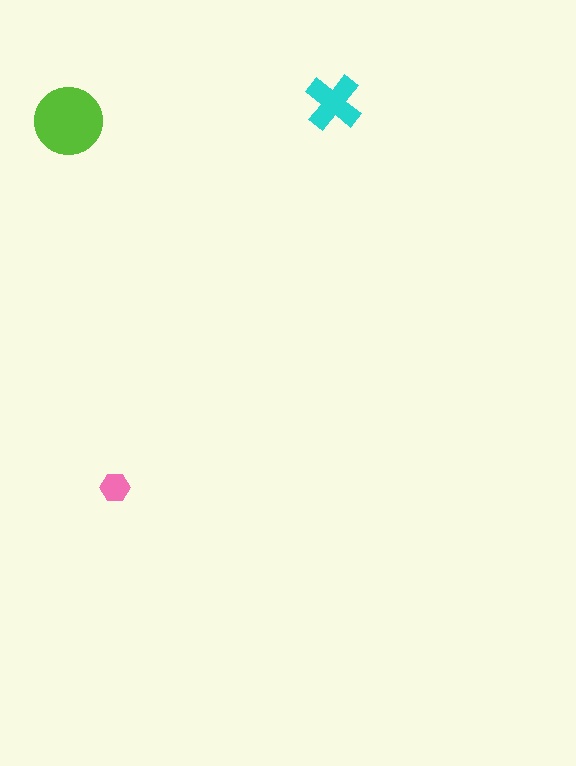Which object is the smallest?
The pink hexagon.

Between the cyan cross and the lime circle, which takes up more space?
The lime circle.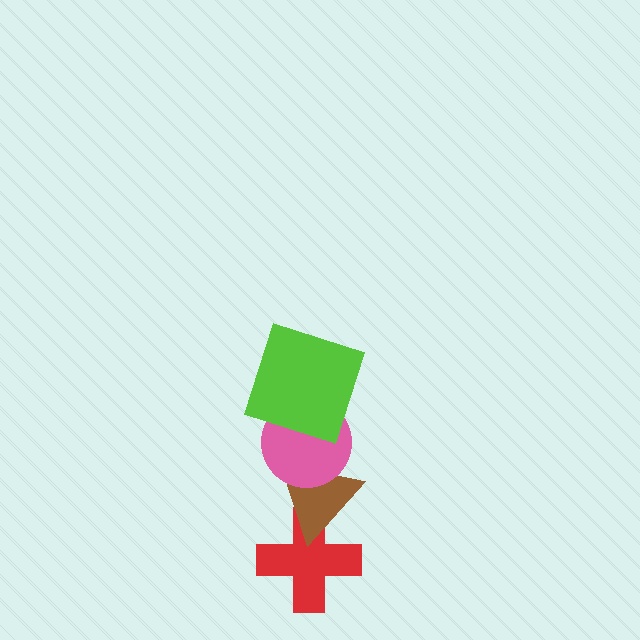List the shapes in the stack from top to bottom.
From top to bottom: the lime square, the pink circle, the brown triangle, the red cross.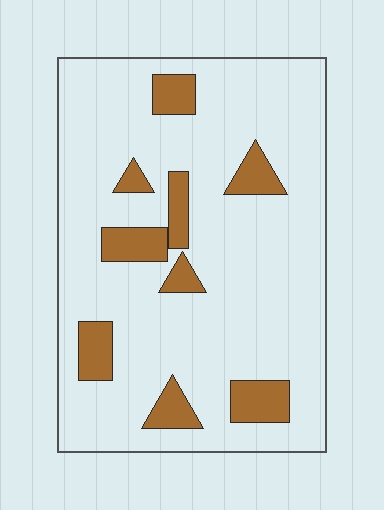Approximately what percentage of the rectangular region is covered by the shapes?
Approximately 15%.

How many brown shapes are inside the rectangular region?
9.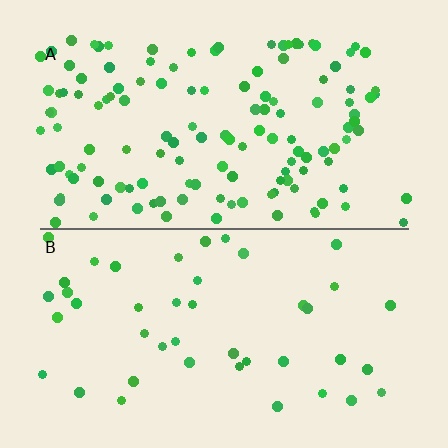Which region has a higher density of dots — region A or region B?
A (the top).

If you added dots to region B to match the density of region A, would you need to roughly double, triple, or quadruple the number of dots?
Approximately triple.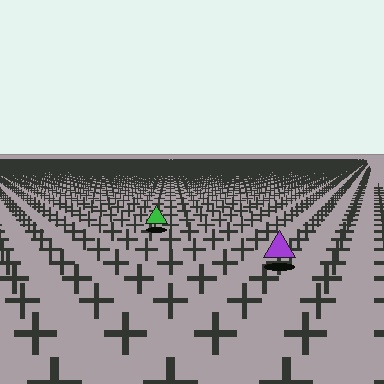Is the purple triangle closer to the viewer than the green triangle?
Yes. The purple triangle is closer — you can tell from the texture gradient: the ground texture is coarser near it.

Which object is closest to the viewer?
The purple triangle is closest. The texture marks near it are larger and more spread out.